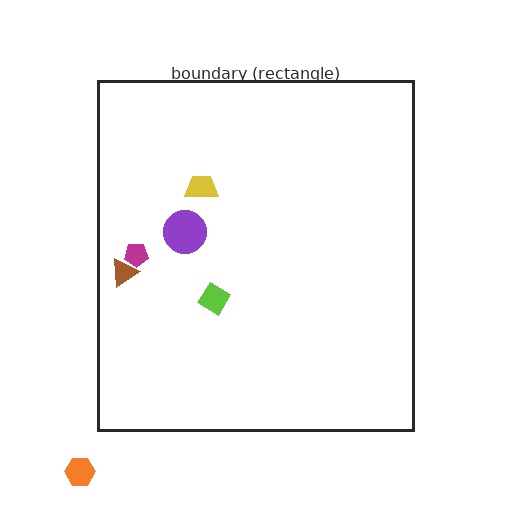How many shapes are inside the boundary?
5 inside, 1 outside.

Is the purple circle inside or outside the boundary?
Inside.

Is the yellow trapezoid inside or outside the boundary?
Inside.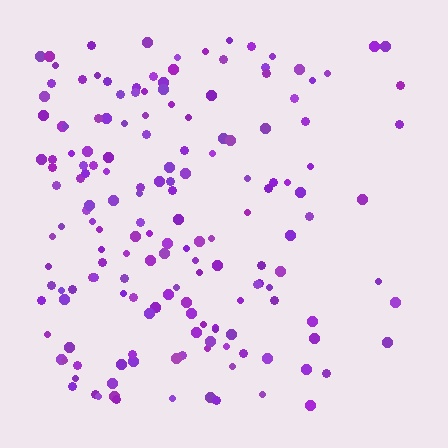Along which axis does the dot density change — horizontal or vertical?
Horizontal.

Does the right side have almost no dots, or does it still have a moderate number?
Still a moderate number, just noticeably fewer than the left.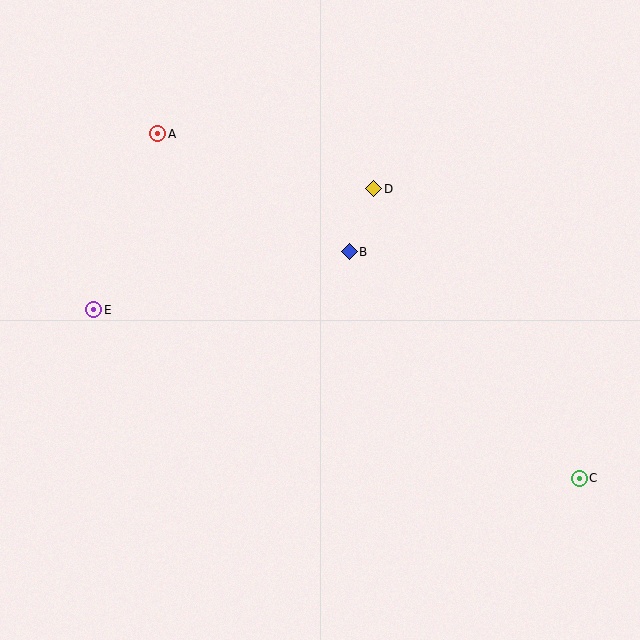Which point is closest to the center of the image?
Point B at (349, 252) is closest to the center.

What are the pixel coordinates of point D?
Point D is at (374, 189).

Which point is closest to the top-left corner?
Point A is closest to the top-left corner.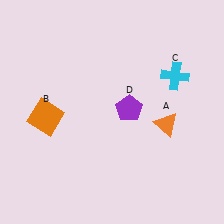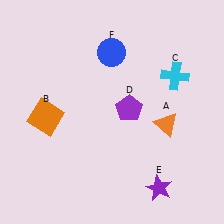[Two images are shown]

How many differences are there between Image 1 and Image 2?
There are 2 differences between the two images.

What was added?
A purple star (E), a blue circle (F) were added in Image 2.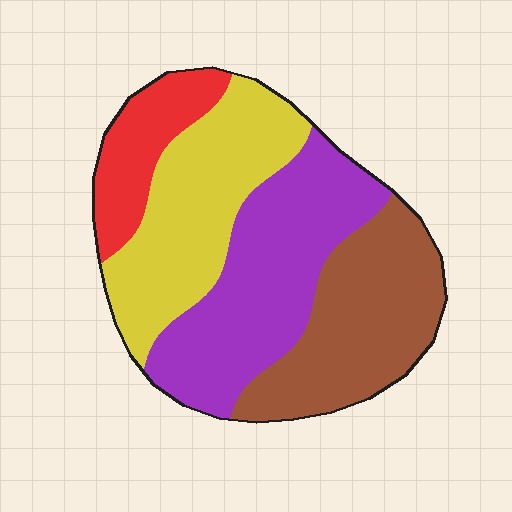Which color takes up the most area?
Purple, at roughly 30%.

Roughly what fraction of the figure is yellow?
Yellow takes up between a quarter and a half of the figure.